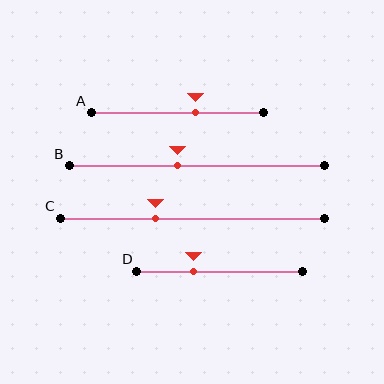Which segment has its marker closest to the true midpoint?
Segment B has its marker closest to the true midpoint.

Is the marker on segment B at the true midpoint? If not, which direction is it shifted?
No, the marker on segment B is shifted to the left by about 8% of the segment length.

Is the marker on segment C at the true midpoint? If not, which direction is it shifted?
No, the marker on segment C is shifted to the left by about 14% of the segment length.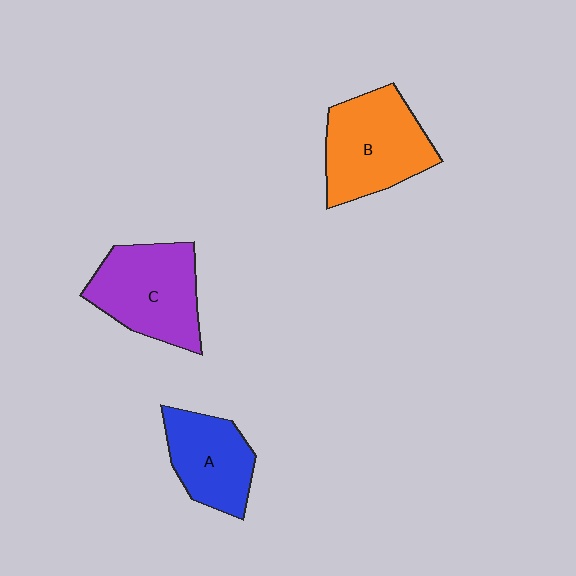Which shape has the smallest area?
Shape A (blue).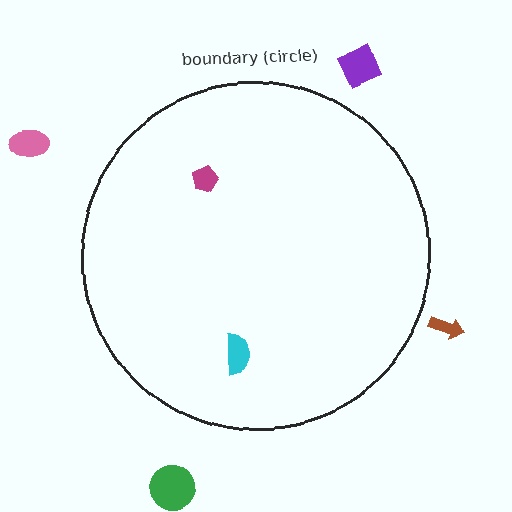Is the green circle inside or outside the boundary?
Outside.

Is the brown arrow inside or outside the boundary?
Outside.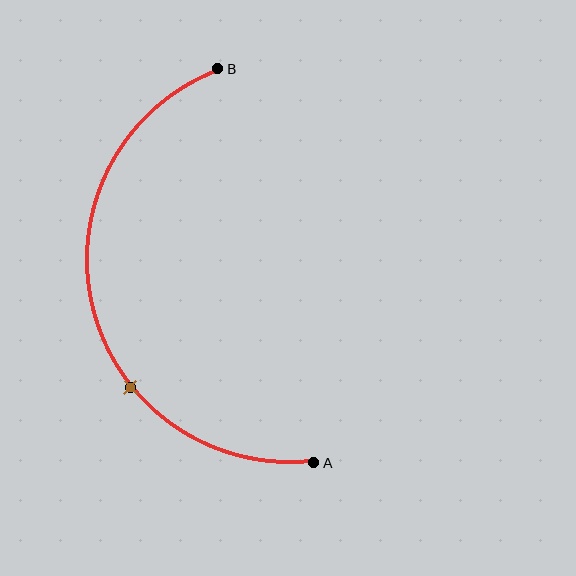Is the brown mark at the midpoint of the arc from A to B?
No. The brown mark lies on the arc but is closer to endpoint A. The arc midpoint would be at the point on the curve equidistant along the arc from both A and B.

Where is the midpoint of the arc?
The arc midpoint is the point on the curve farthest from the straight line joining A and B. It sits to the left of that line.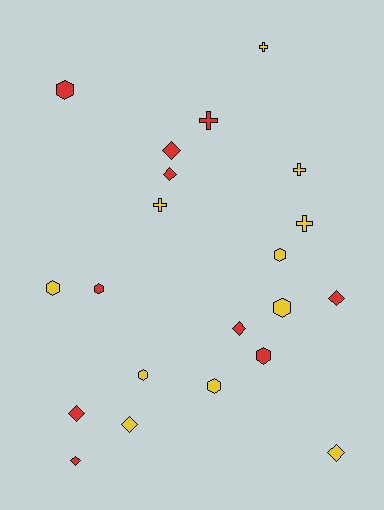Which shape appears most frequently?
Diamond, with 8 objects.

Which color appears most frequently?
Yellow, with 11 objects.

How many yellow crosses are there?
There are 4 yellow crosses.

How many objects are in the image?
There are 21 objects.